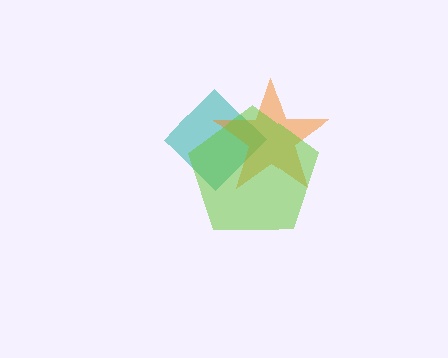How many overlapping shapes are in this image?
There are 3 overlapping shapes in the image.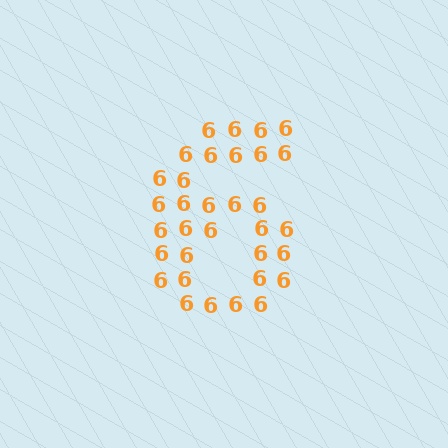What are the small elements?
The small elements are digit 6's.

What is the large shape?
The large shape is the digit 6.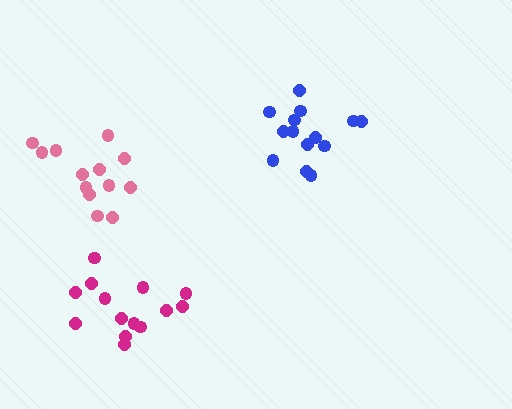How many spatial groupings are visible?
There are 3 spatial groupings.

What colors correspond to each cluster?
The clusters are colored: blue, magenta, pink.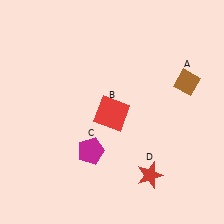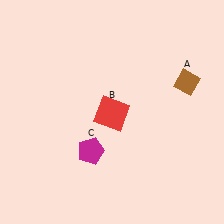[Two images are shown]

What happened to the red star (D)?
The red star (D) was removed in Image 2. It was in the bottom-right area of Image 1.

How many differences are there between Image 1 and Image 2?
There is 1 difference between the two images.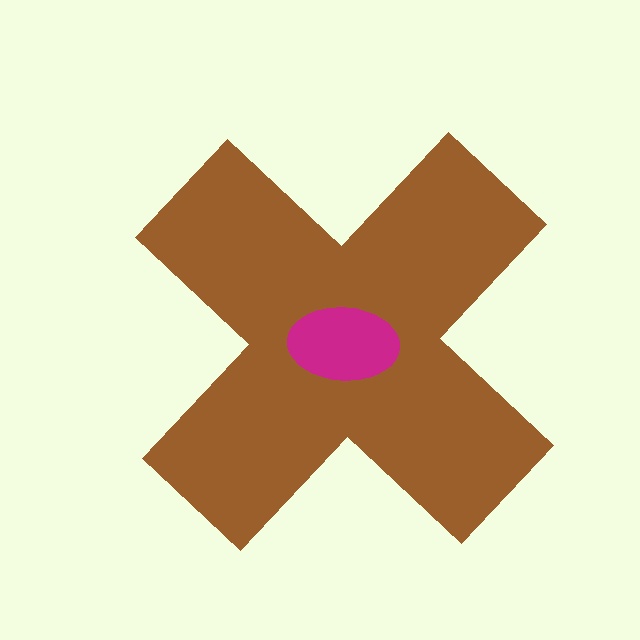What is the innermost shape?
The magenta ellipse.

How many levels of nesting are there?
2.